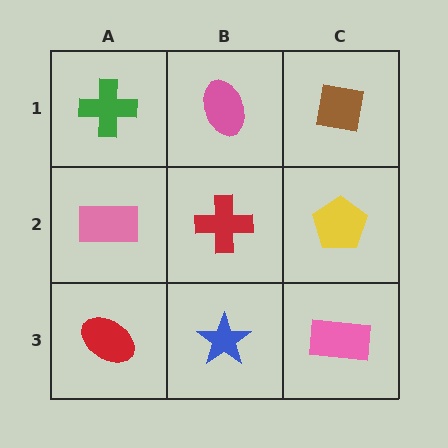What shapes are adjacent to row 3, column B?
A red cross (row 2, column B), a red ellipse (row 3, column A), a pink rectangle (row 3, column C).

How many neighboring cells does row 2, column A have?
3.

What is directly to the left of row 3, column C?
A blue star.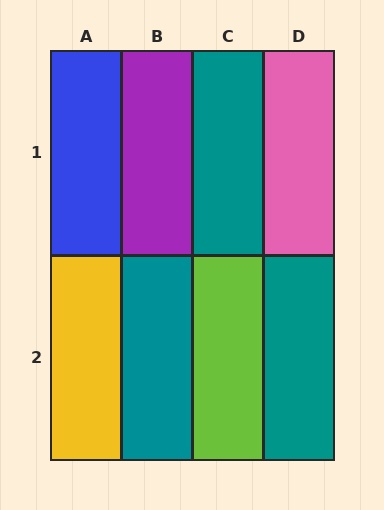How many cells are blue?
1 cell is blue.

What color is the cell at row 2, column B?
Teal.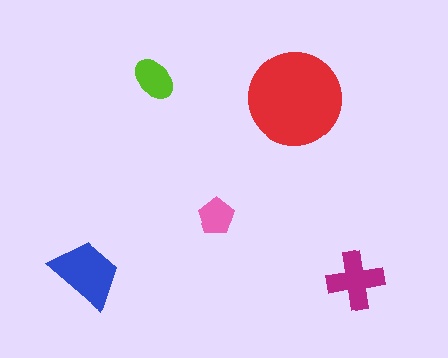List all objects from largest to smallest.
The red circle, the blue trapezoid, the magenta cross, the lime ellipse, the pink pentagon.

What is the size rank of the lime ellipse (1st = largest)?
4th.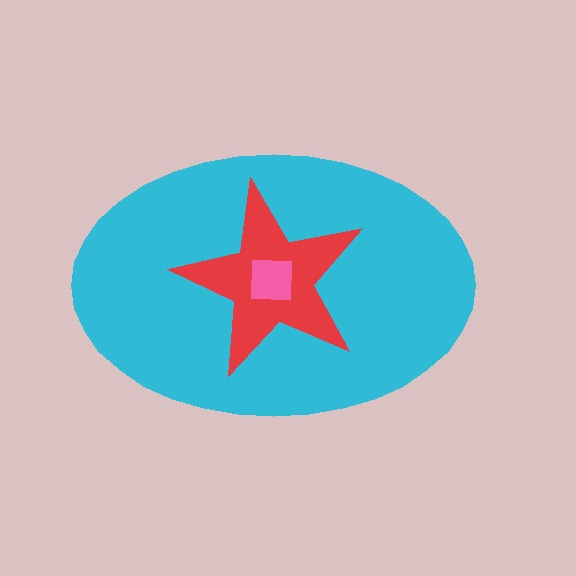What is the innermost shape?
The pink square.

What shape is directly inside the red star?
The pink square.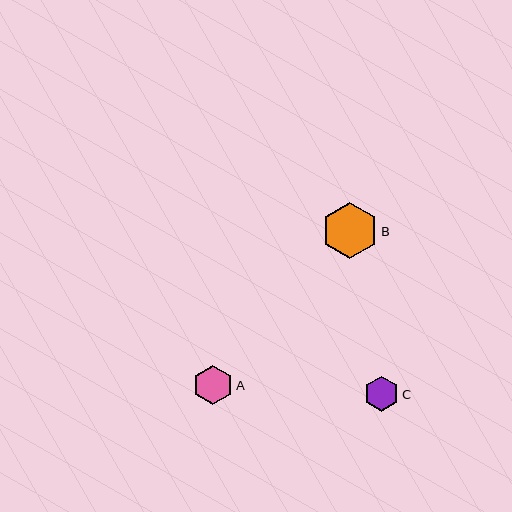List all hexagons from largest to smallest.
From largest to smallest: B, A, C.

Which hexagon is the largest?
Hexagon B is the largest with a size of approximately 56 pixels.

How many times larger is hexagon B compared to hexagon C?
Hexagon B is approximately 1.6 times the size of hexagon C.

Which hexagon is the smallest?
Hexagon C is the smallest with a size of approximately 35 pixels.